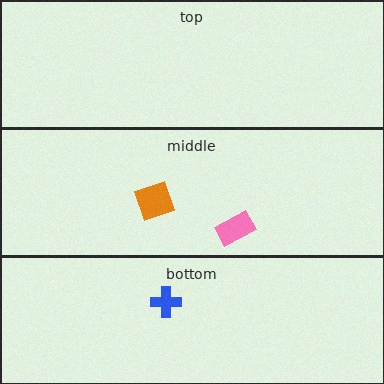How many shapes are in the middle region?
2.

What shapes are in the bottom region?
The blue cross.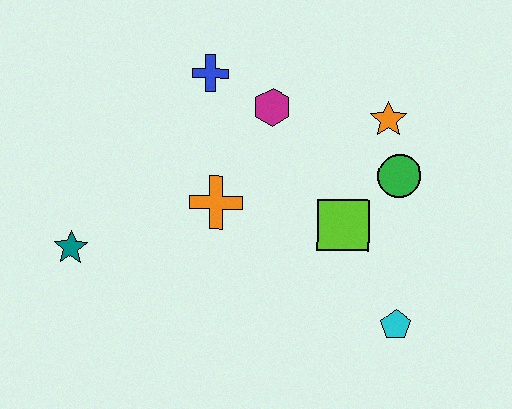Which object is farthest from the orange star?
The teal star is farthest from the orange star.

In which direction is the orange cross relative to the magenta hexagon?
The orange cross is below the magenta hexagon.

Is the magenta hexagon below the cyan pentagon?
No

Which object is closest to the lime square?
The green circle is closest to the lime square.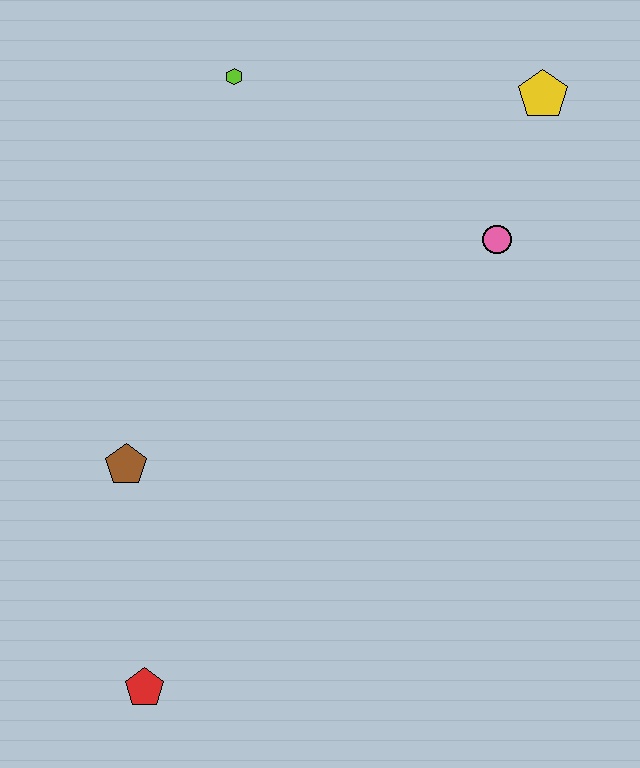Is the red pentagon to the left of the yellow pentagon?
Yes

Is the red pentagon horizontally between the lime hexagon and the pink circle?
No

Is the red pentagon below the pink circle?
Yes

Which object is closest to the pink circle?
The yellow pentagon is closest to the pink circle.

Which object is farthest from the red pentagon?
The yellow pentagon is farthest from the red pentagon.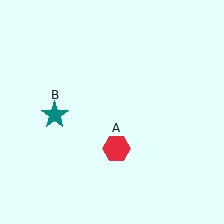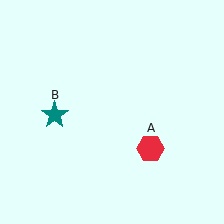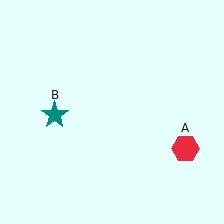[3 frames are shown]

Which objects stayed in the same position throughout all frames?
Teal star (object B) remained stationary.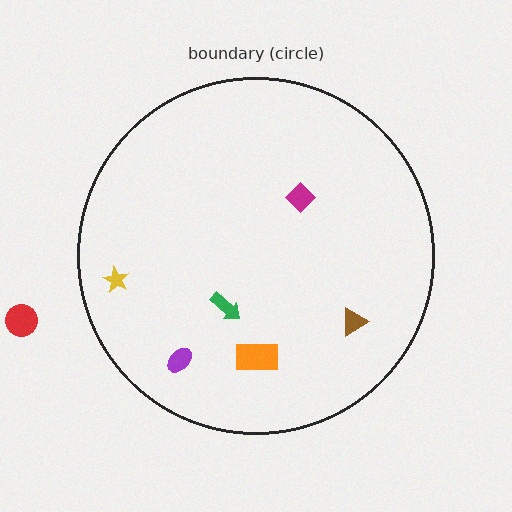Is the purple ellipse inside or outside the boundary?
Inside.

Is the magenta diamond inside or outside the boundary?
Inside.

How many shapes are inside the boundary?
6 inside, 1 outside.